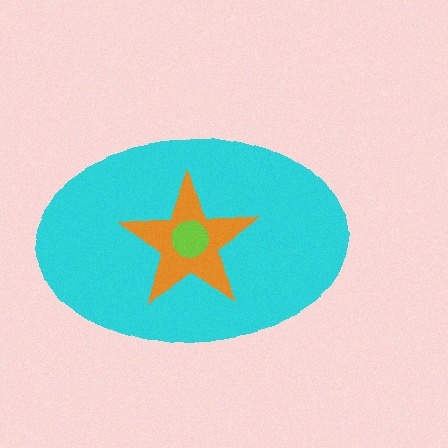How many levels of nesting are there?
3.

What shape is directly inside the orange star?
The lime circle.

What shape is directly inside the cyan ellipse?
The orange star.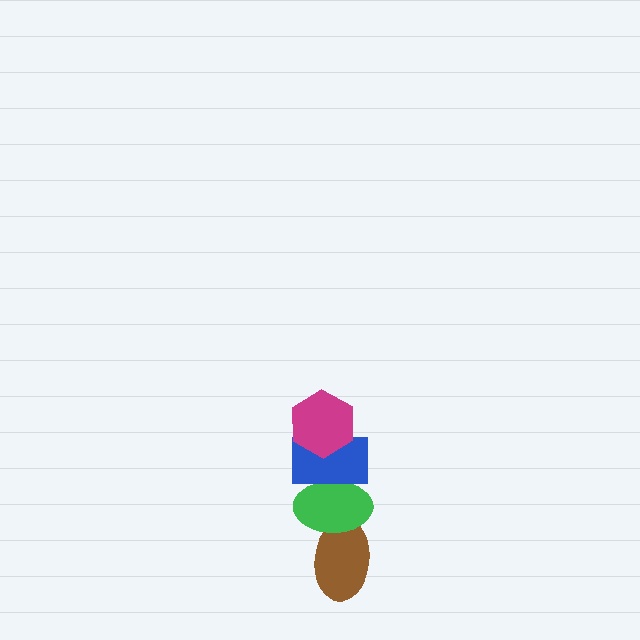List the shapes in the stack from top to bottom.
From top to bottom: the magenta hexagon, the blue rectangle, the green ellipse, the brown ellipse.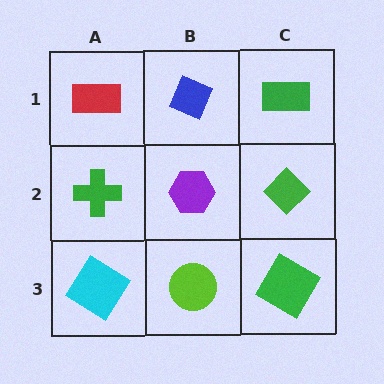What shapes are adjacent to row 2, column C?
A green rectangle (row 1, column C), a green diamond (row 3, column C), a purple hexagon (row 2, column B).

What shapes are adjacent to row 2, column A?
A red rectangle (row 1, column A), a cyan diamond (row 3, column A), a purple hexagon (row 2, column B).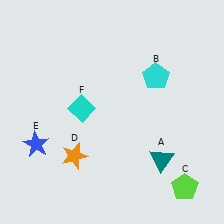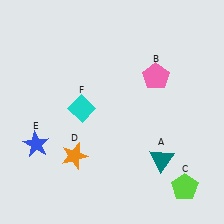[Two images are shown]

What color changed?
The pentagon (B) changed from cyan in Image 1 to pink in Image 2.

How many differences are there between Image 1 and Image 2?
There is 1 difference between the two images.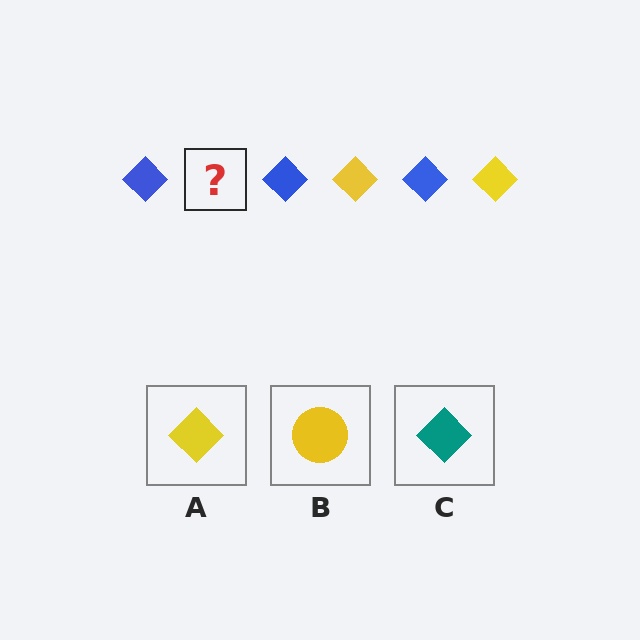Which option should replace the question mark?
Option A.